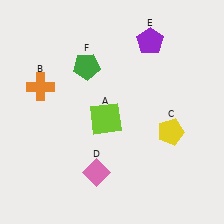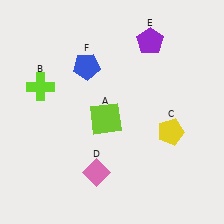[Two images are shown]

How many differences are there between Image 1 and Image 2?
There are 2 differences between the two images.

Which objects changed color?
B changed from orange to lime. F changed from green to blue.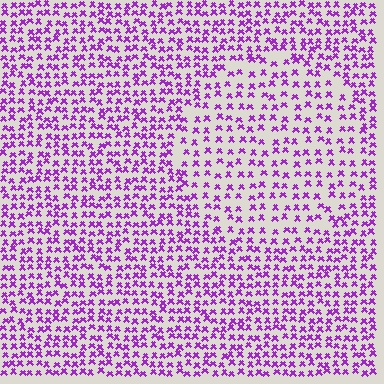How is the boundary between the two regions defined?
The boundary is defined by a change in element density (approximately 1.6x ratio). All elements are the same color, size, and shape.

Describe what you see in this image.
The image contains small purple elements arranged at two different densities. A circle-shaped region is visible where the elements are less densely packed than the surrounding area.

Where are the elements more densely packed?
The elements are more densely packed outside the circle boundary.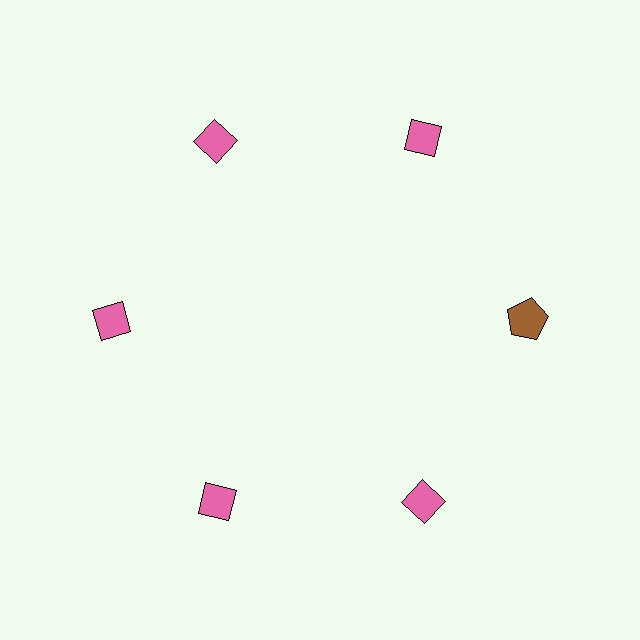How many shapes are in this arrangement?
There are 6 shapes arranged in a ring pattern.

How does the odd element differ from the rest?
It differs in both color (brown instead of pink) and shape (pentagon instead of diamond).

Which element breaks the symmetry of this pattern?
The brown pentagon at roughly the 3 o'clock position breaks the symmetry. All other shapes are pink diamonds.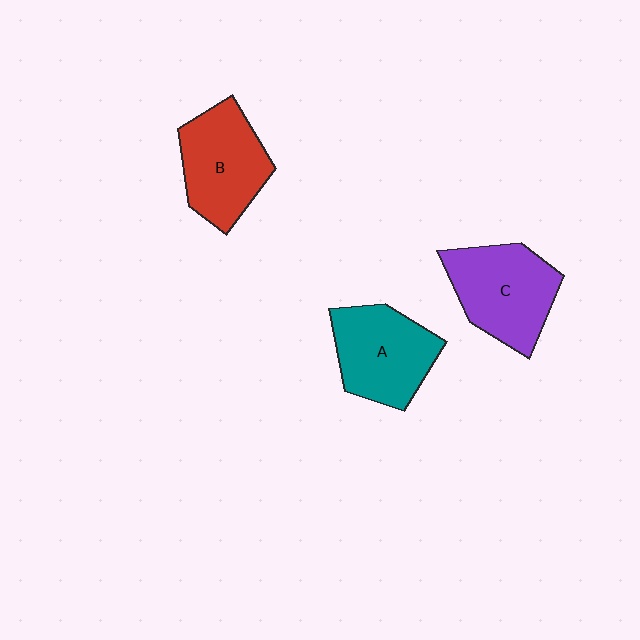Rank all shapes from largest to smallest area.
From largest to smallest: C (purple), B (red), A (teal).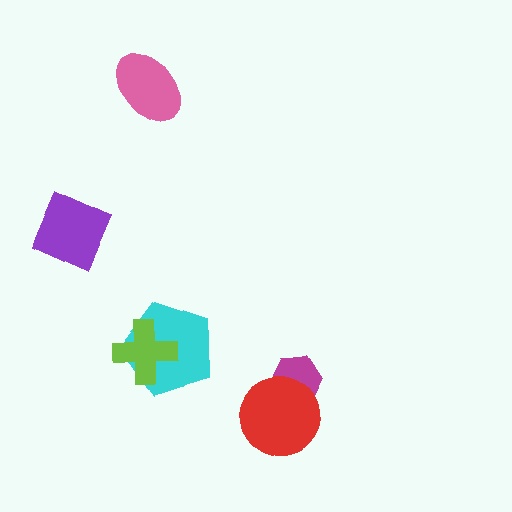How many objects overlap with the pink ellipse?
0 objects overlap with the pink ellipse.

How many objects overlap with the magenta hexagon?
1 object overlaps with the magenta hexagon.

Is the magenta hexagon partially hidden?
Yes, it is partially covered by another shape.